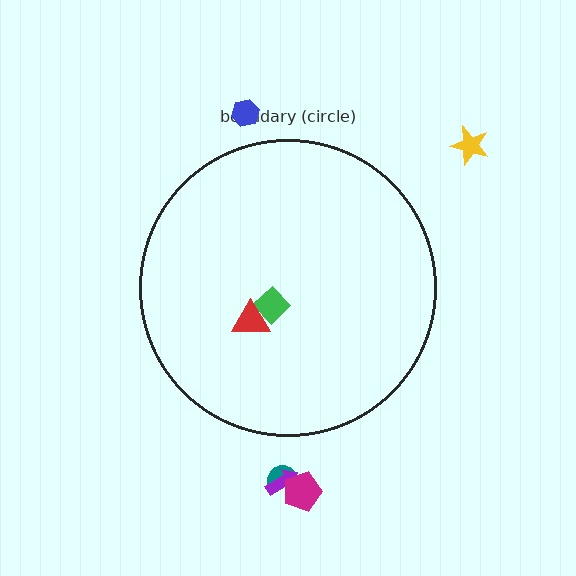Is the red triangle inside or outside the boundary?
Inside.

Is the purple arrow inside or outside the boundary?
Outside.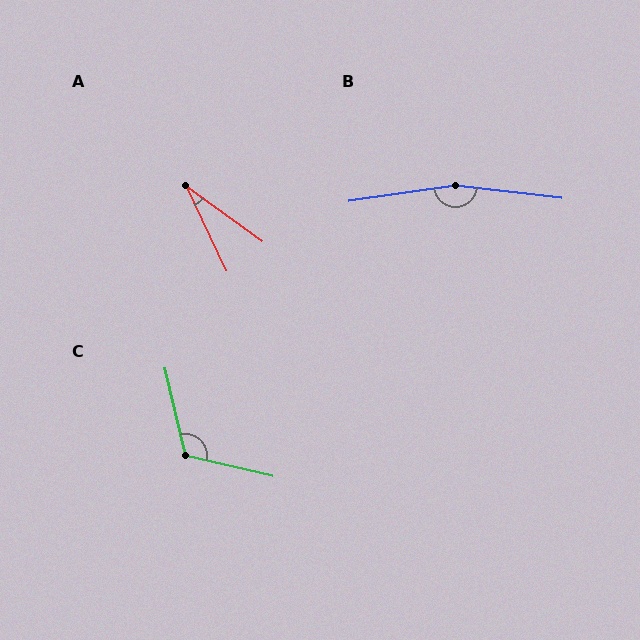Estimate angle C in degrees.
Approximately 116 degrees.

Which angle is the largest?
B, at approximately 165 degrees.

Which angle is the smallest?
A, at approximately 29 degrees.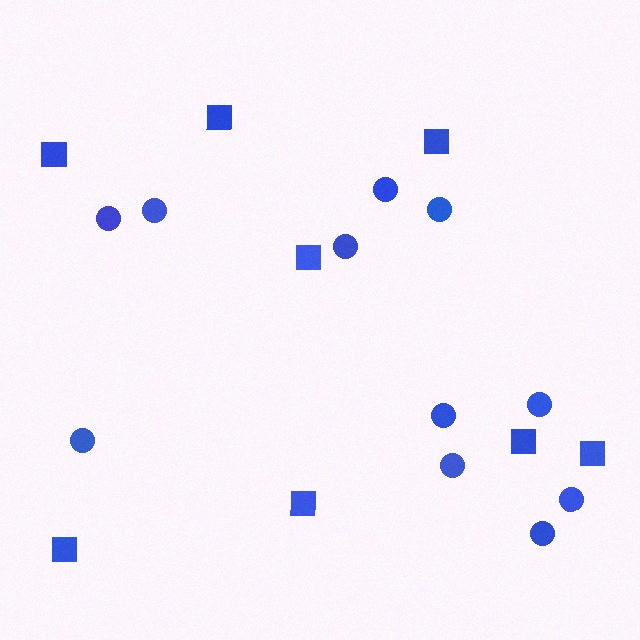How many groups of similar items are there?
There are 2 groups: one group of squares (8) and one group of circles (11).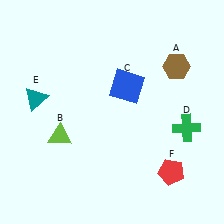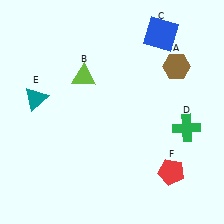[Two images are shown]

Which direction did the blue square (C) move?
The blue square (C) moved up.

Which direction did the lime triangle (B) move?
The lime triangle (B) moved up.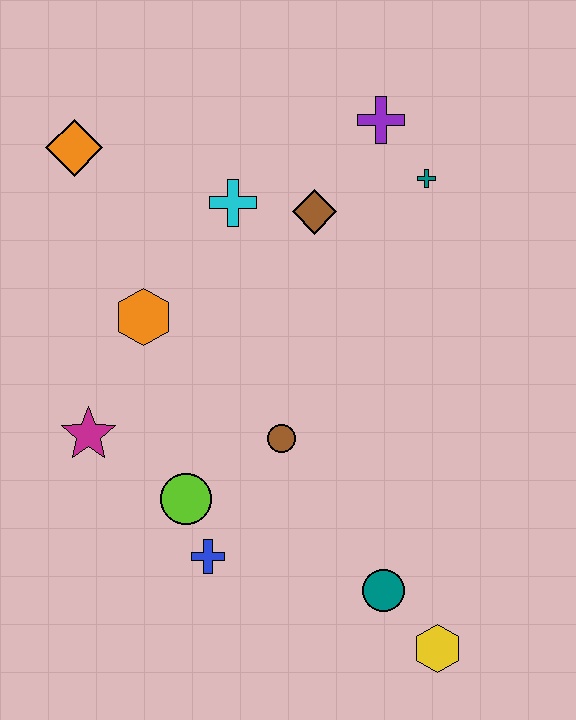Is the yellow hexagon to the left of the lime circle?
No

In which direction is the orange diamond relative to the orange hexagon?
The orange diamond is above the orange hexagon.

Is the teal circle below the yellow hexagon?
No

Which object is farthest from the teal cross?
The yellow hexagon is farthest from the teal cross.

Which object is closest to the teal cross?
The purple cross is closest to the teal cross.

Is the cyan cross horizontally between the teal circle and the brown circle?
No